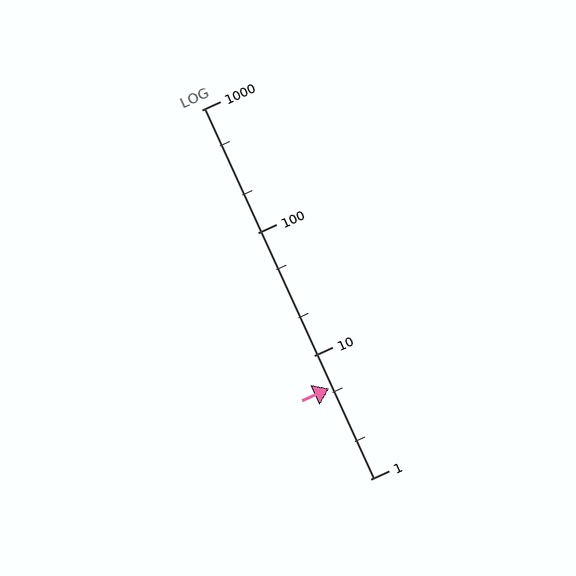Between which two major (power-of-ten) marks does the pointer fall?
The pointer is between 1 and 10.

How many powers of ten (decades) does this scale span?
The scale spans 3 decades, from 1 to 1000.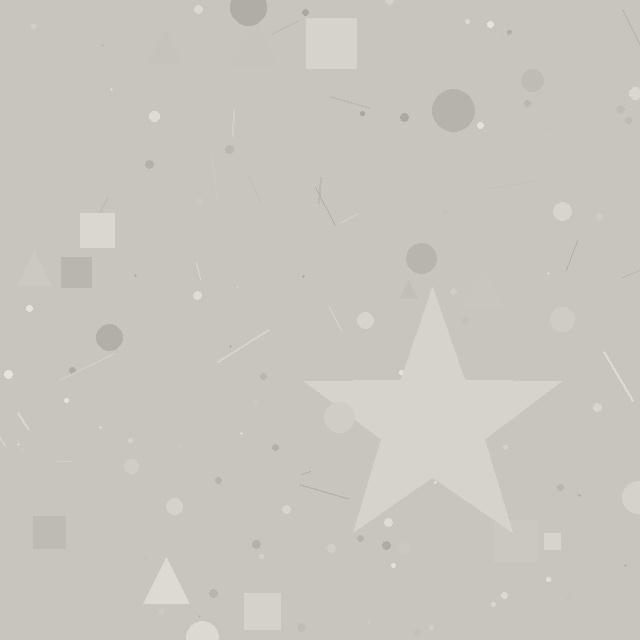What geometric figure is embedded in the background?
A star is embedded in the background.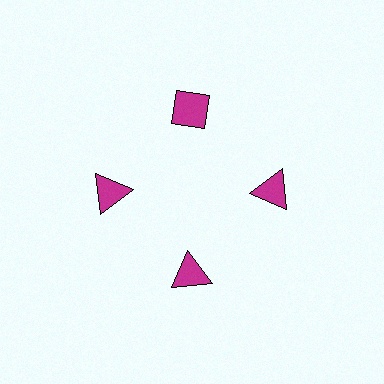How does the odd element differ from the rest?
It has a different shape: diamond instead of triangle.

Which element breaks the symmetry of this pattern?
The magenta diamond at roughly the 12 o'clock position breaks the symmetry. All other shapes are magenta triangles.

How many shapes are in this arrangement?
There are 4 shapes arranged in a ring pattern.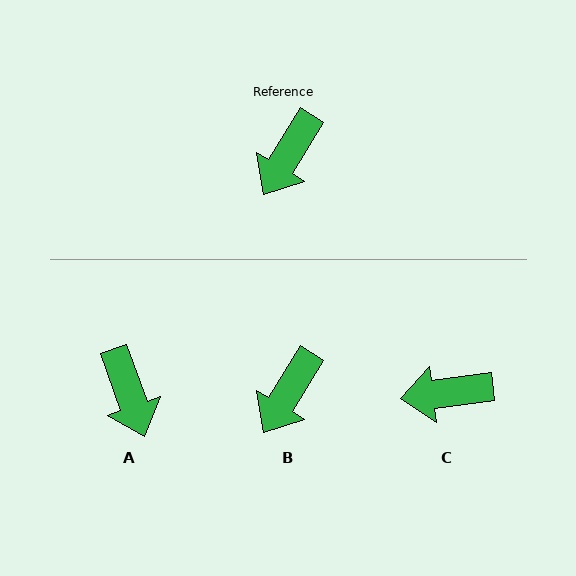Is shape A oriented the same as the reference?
No, it is off by about 51 degrees.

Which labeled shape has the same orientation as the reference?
B.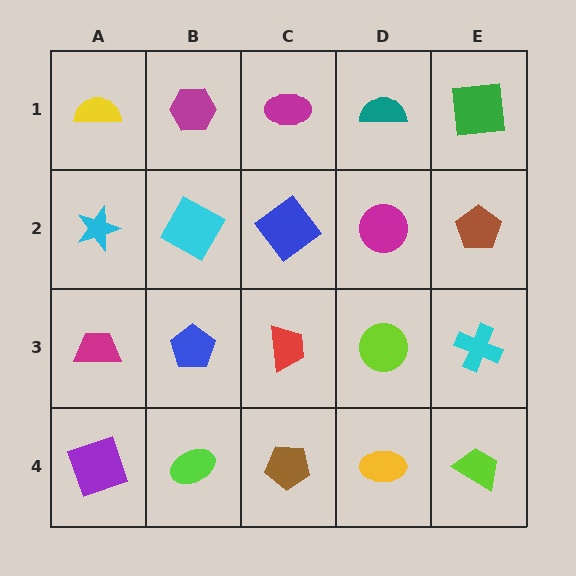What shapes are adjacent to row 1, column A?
A cyan star (row 2, column A), a magenta hexagon (row 1, column B).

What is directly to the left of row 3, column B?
A magenta trapezoid.